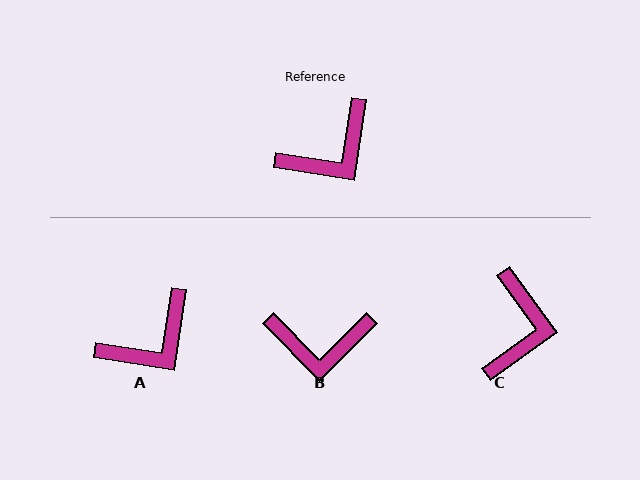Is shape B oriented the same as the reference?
No, it is off by about 37 degrees.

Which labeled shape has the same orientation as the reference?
A.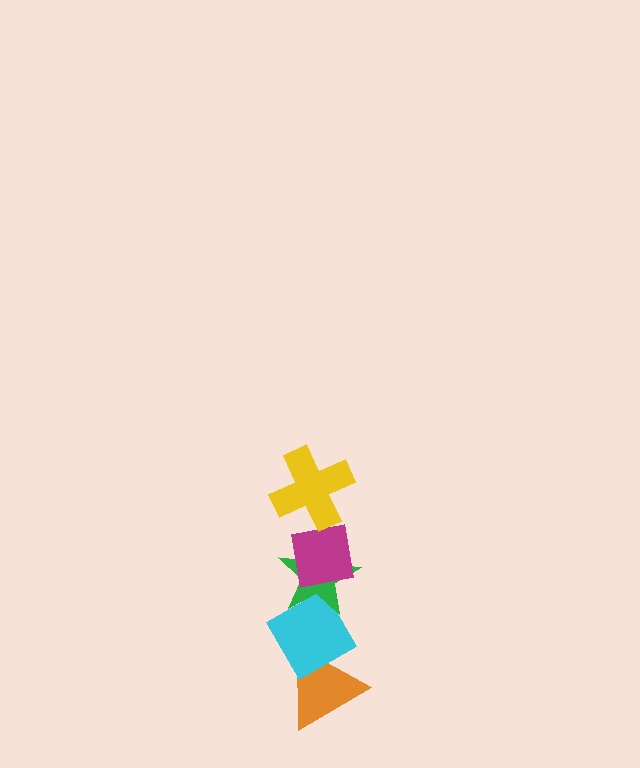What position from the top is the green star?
The green star is 3rd from the top.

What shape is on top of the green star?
The magenta square is on top of the green star.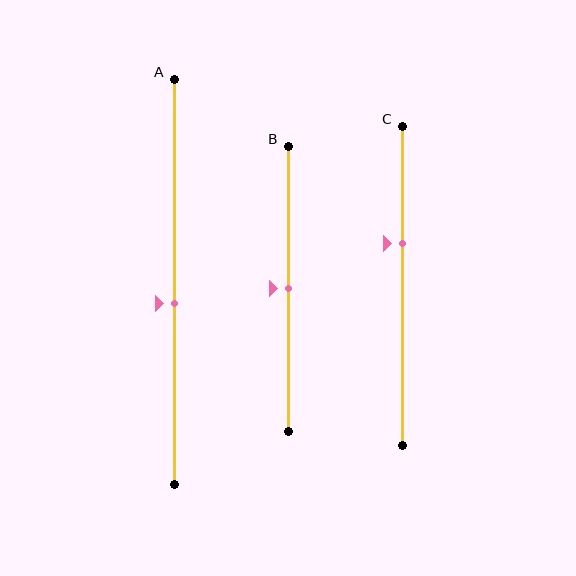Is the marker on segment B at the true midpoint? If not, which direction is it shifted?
Yes, the marker on segment B is at the true midpoint.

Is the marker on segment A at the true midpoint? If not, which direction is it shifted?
No, the marker on segment A is shifted downward by about 5% of the segment length.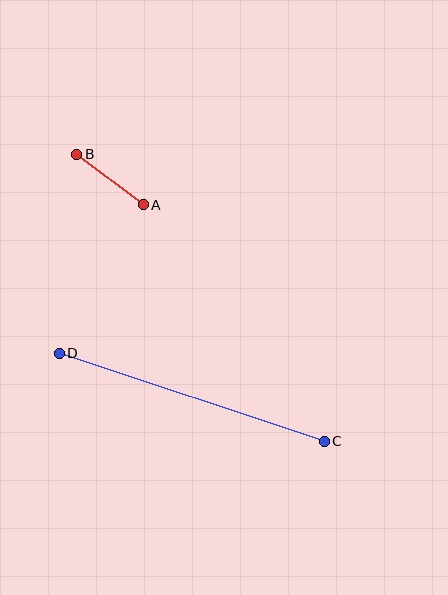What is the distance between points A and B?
The distance is approximately 84 pixels.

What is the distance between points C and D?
The distance is approximately 279 pixels.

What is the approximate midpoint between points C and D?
The midpoint is at approximately (192, 397) pixels.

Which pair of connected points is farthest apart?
Points C and D are farthest apart.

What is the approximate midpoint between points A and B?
The midpoint is at approximately (110, 180) pixels.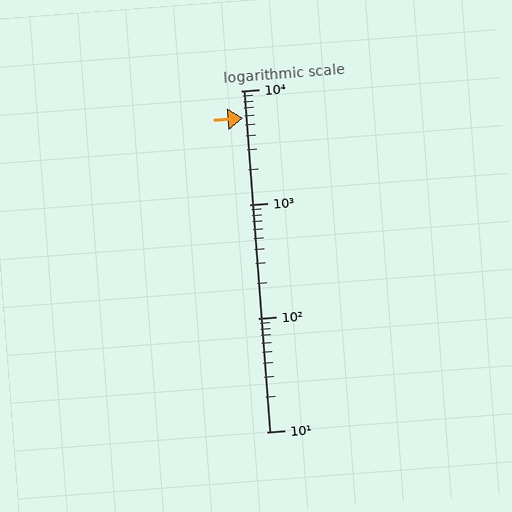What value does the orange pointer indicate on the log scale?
The pointer indicates approximately 5700.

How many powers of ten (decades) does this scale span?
The scale spans 3 decades, from 10 to 10000.